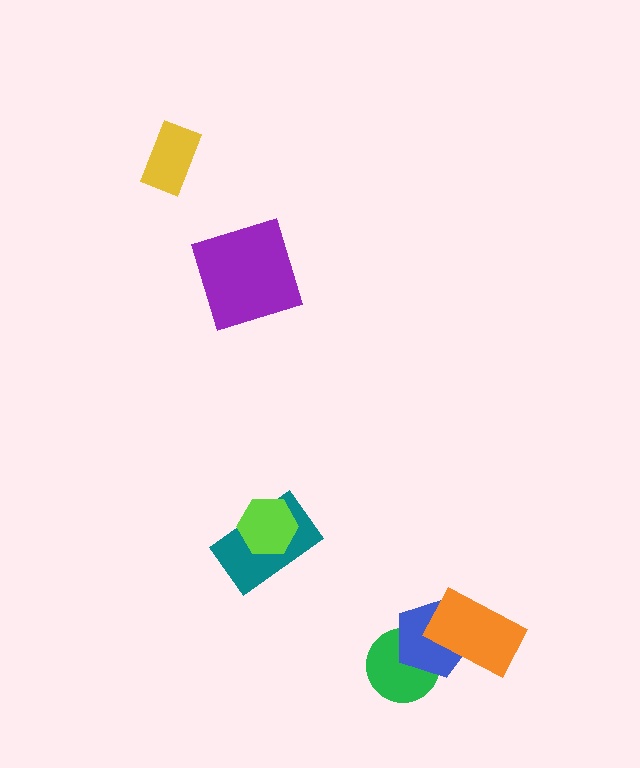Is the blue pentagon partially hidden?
Yes, it is partially covered by another shape.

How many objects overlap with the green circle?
1 object overlaps with the green circle.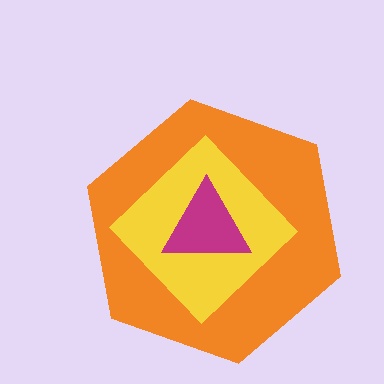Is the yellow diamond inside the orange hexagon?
Yes.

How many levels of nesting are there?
3.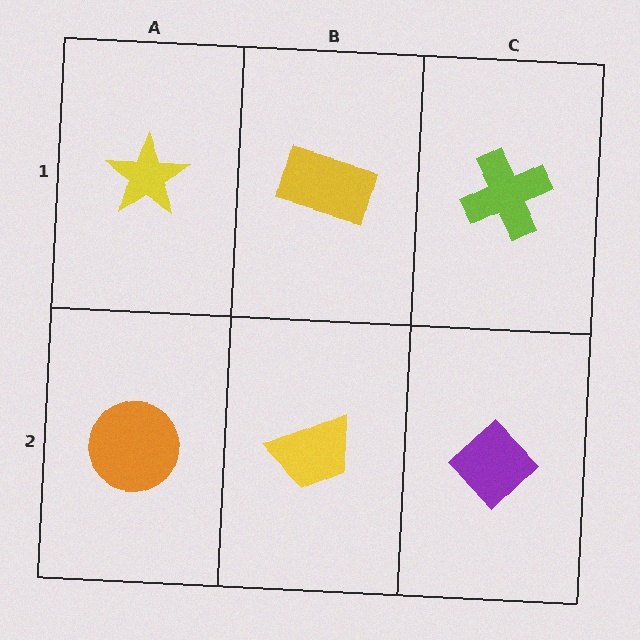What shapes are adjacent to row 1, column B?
A yellow trapezoid (row 2, column B), a yellow star (row 1, column A), a lime cross (row 1, column C).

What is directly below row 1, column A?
An orange circle.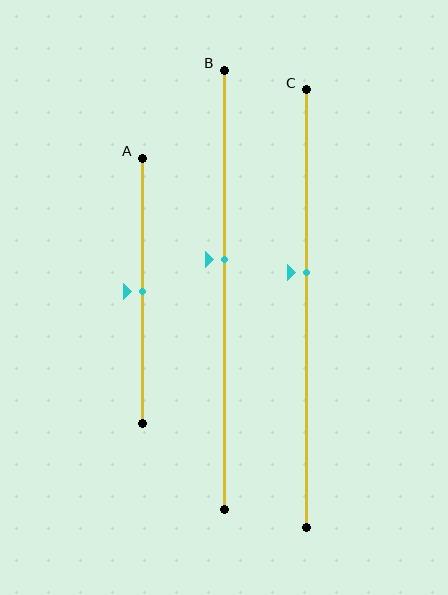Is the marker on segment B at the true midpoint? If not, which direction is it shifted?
No, the marker on segment B is shifted upward by about 7% of the segment length.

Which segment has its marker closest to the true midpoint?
Segment A has its marker closest to the true midpoint.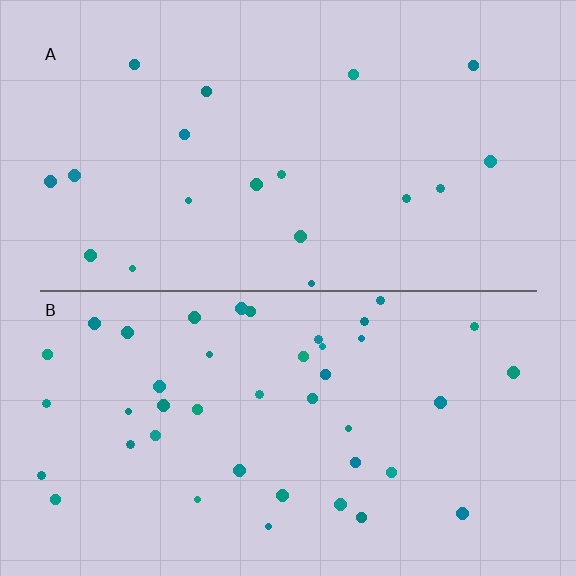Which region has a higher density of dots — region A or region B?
B (the bottom).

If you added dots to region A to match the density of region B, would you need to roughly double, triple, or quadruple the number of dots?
Approximately double.